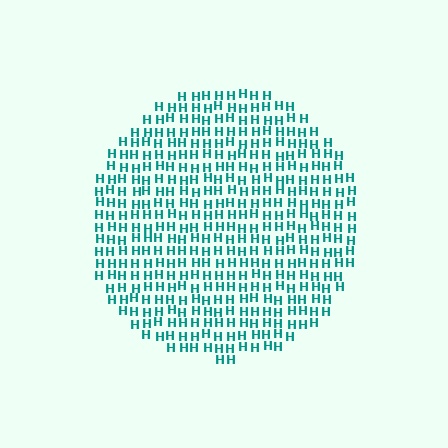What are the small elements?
The small elements are letter H's.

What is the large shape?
The large shape is a circle.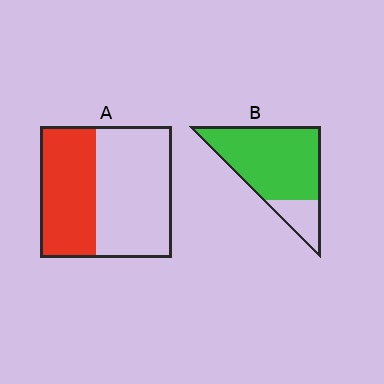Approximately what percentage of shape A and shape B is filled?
A is approximately 40% and B is approximately 80%.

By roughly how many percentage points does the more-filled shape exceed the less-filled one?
By roughly 40 percentage points (B over A).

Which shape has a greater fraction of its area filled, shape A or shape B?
Shape B.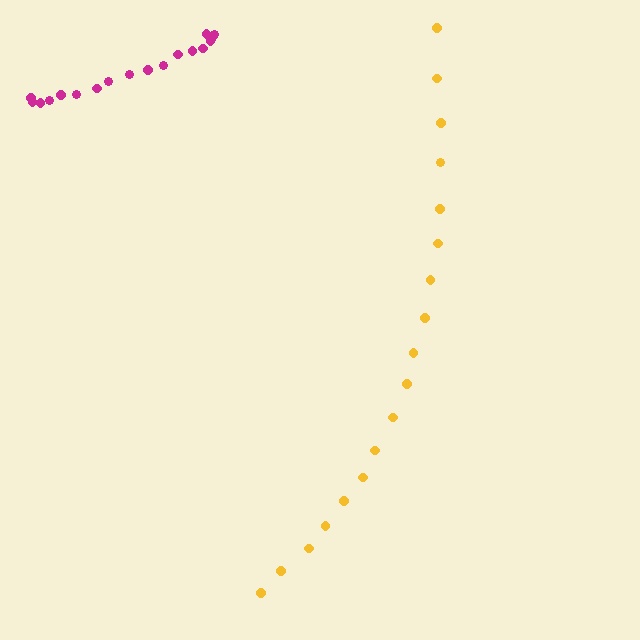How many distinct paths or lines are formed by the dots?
There are 2 distinct paths.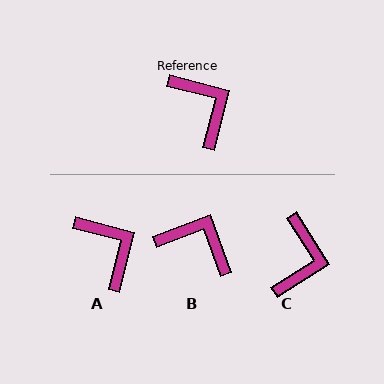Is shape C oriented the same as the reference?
No, it is off by about 43 degrees.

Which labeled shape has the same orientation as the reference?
A.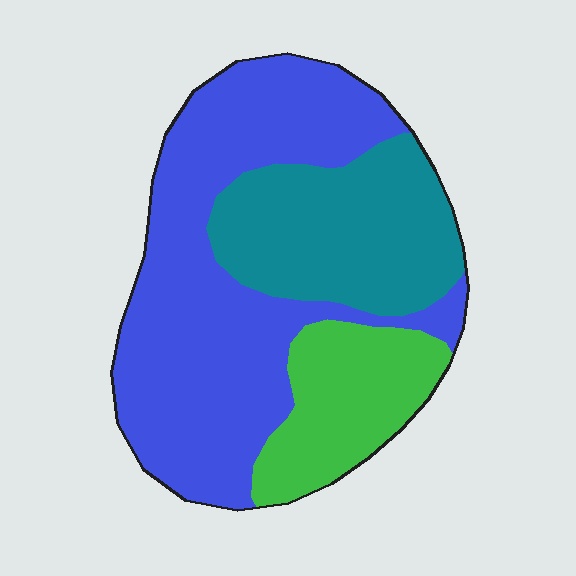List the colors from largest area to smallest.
From largest to smallest: blue, teal, green.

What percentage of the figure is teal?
Teal takes up about one quarter (1/4) of the figure.